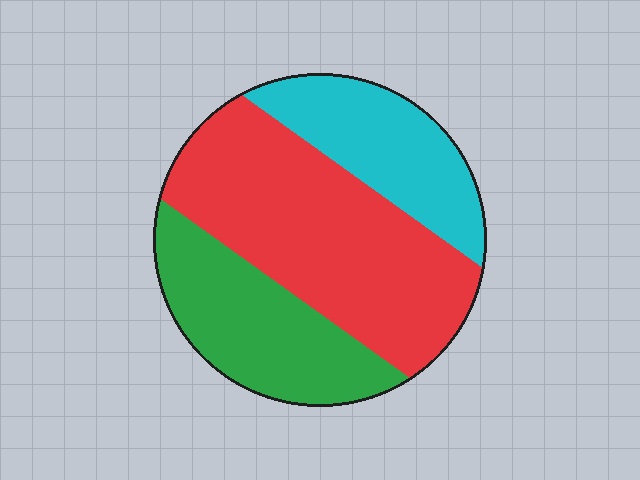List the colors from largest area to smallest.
From largest to smallest: red, green, cyan.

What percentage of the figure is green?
Green covers about 30% of the figure.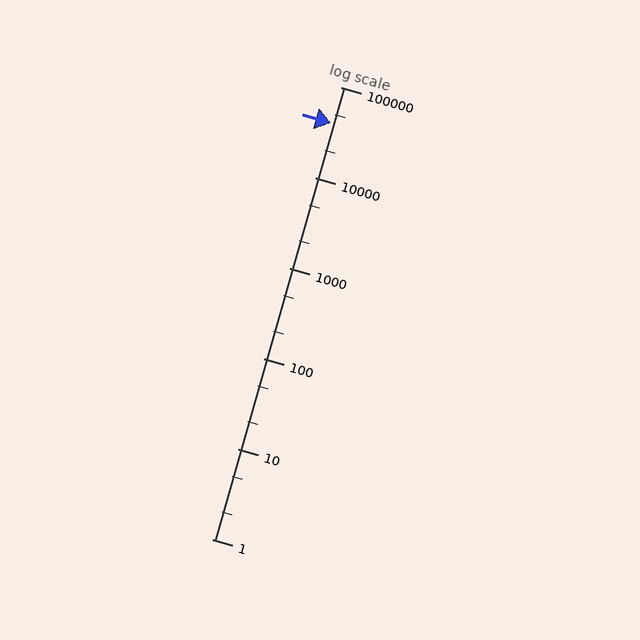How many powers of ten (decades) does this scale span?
The scale spans 5 decades, from 1 to 100000.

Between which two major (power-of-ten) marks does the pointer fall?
The pointer is between 10000 and 100000.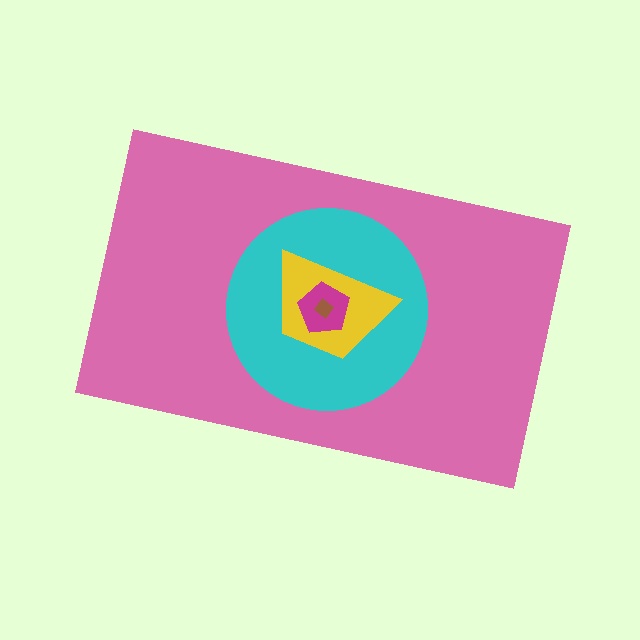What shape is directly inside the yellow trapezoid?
The magenta pentagon.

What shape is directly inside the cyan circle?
The yellow trapezoid.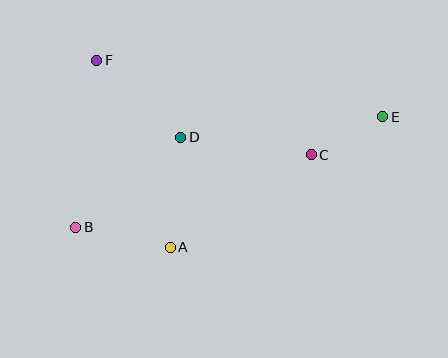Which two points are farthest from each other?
Points B and E are farthest from each other.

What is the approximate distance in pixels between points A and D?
The distance between A and D is approximately 110 pixels.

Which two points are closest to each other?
Points C and E are closest to each other.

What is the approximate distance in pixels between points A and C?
The distance between A and C is approximately 169 pixels.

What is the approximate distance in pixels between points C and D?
The distance between C and D is approximately 132 pixels.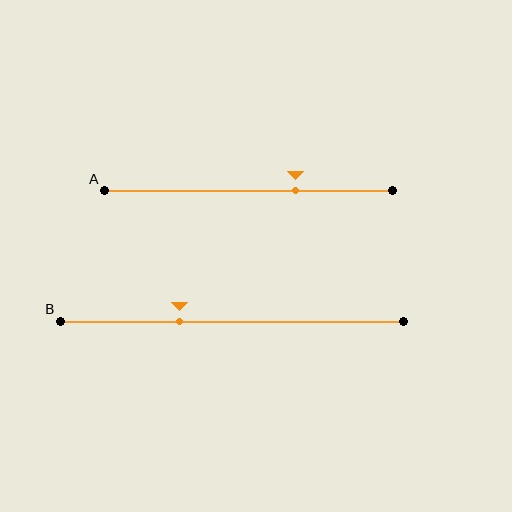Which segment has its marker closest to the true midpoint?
Segment B has its marker closest to the true midpoint.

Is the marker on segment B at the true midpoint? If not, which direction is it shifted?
No, the marker on segment B is shifted to the left by about 15% of the segment length.